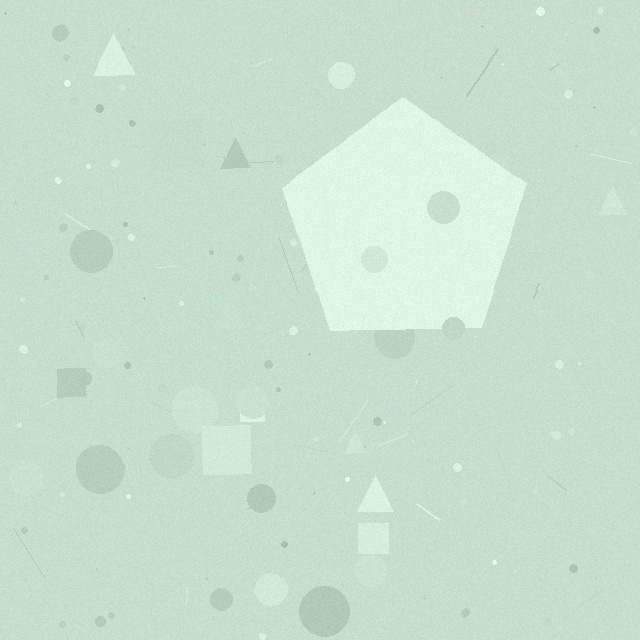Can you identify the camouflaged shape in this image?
The camouflaged shape is a pentagon.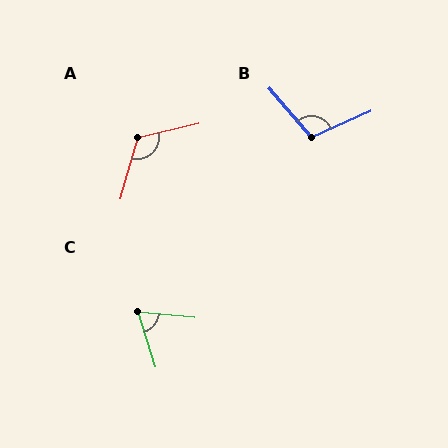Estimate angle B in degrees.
Approximately 107 degrees.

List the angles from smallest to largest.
C (66°), B (107°), A (119°).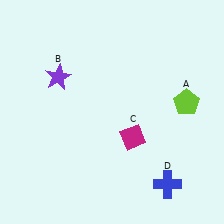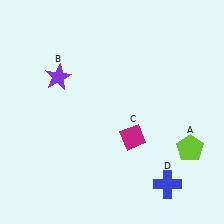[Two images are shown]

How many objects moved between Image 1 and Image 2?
1 object moved between the two images.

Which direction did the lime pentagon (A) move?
The lime pentagon (A) moved down.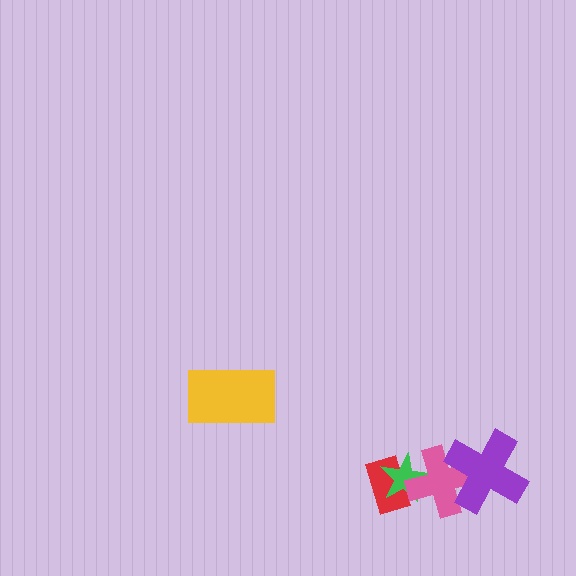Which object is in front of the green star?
The pink cross is in front of the green star.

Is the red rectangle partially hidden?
Yes, it is partially covered by another shape.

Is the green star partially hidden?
Yes, it is partially covered by another shape.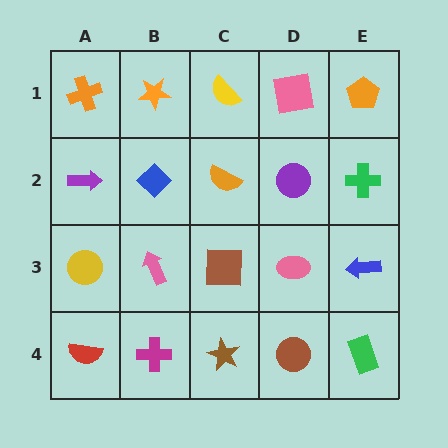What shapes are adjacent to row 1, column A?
A purple arrow (row 2, column A), an orange star (row 1, column B).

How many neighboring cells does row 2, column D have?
4.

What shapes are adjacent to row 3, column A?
A purple arrow (row 2, column A), a red semicircle (row 4, column A), a pink arrow (row 3, column B).